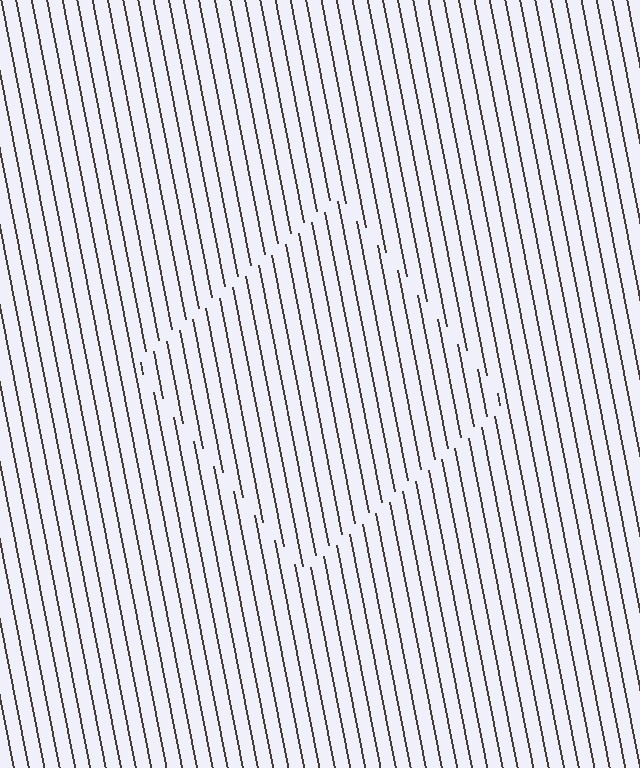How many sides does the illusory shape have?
4 sides — the line-ends trace a square.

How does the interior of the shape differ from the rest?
The interior of the shape contains the same grating, shifted by half a period — the contour is defined by the phase discontinuity where line-ends from the inner and outer gratings abut.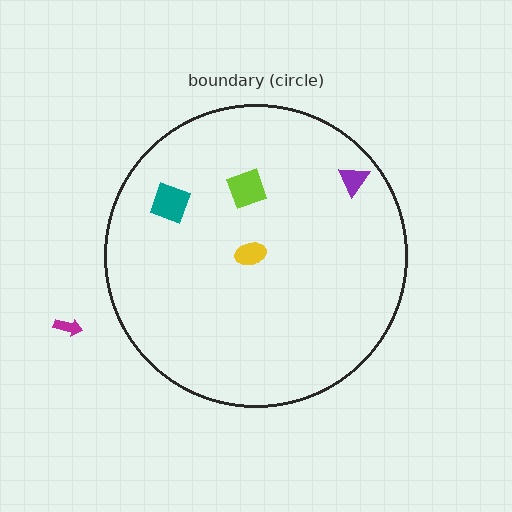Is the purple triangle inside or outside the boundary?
Inside.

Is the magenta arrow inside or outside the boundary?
Outside.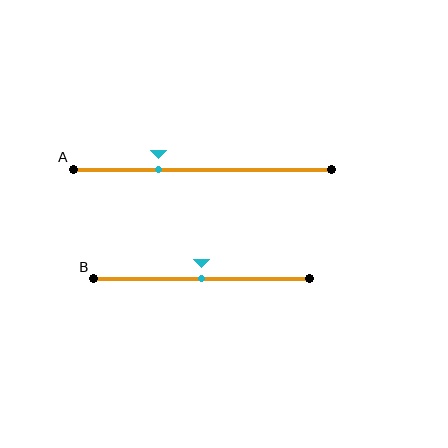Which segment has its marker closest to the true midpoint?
Segment B has its marker closest to the true midpoint.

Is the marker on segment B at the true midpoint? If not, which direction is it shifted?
Yes, the marker on segment B is at the true midpoint.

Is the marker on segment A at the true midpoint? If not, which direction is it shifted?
No, the marker on segment A is shifted to the left by about 17% of the segment length.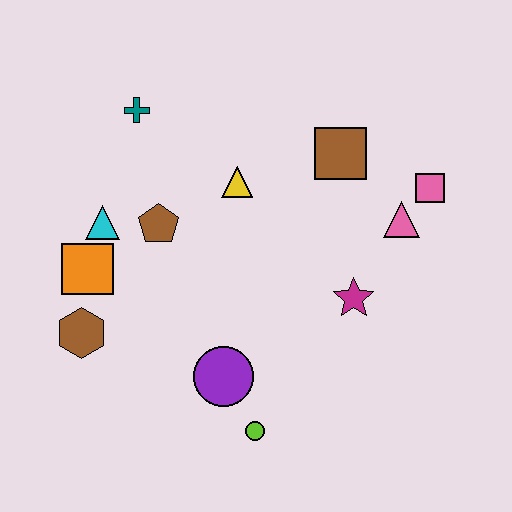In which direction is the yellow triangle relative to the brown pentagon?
The yellow triangle is to the right of the brown pentagon.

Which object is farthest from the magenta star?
The teal cross is farthest from the magenta star.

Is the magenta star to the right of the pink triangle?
No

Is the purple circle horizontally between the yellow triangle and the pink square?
No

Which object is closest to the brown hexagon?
The orange square is closest to the brown hexagon.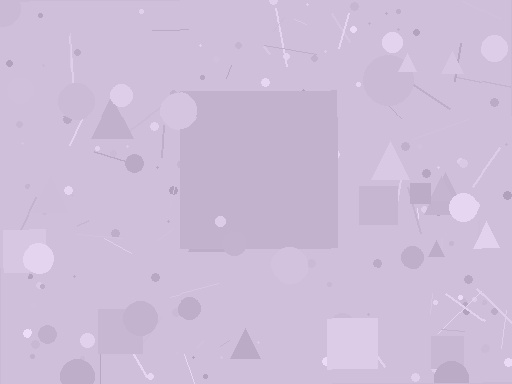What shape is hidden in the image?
A square is hidden in the image.